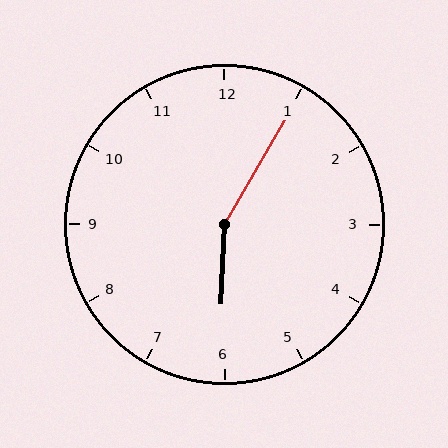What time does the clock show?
6:05.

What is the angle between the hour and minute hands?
Approximately 152 degrees.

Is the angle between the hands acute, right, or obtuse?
It is obtuse.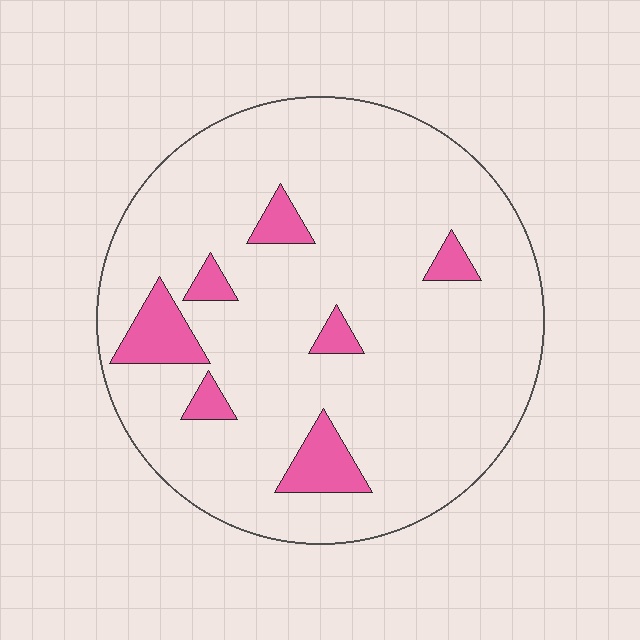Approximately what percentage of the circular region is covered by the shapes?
Approximately 10%.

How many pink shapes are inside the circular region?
7.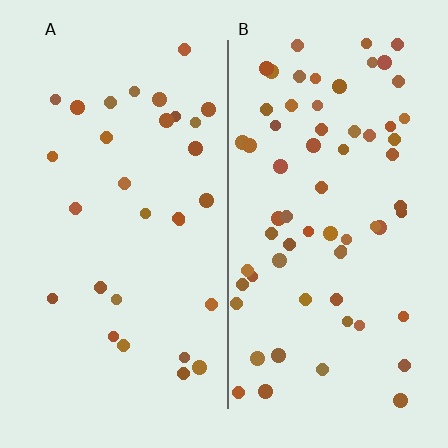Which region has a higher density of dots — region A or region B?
B (the right).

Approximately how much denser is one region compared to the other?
Approximately 2.2× — region B over region A.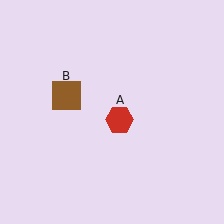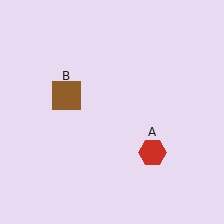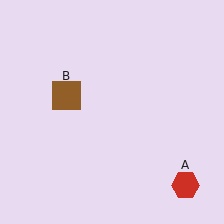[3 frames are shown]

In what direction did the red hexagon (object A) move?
The red hexagon (object A) moved down and to the right.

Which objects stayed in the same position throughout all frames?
Brown square (object B) remained stationary.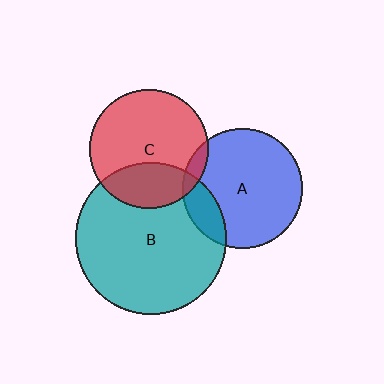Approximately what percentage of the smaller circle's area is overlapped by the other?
Approximately 15%.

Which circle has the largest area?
Circle B (teal).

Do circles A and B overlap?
Yes.